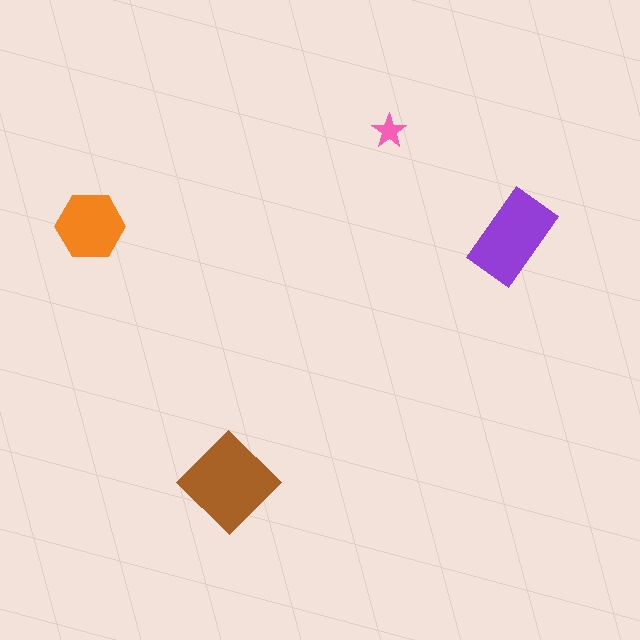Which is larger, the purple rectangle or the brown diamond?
The brown diamond.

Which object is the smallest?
The pink star.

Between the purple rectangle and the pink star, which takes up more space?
The purple rectangle.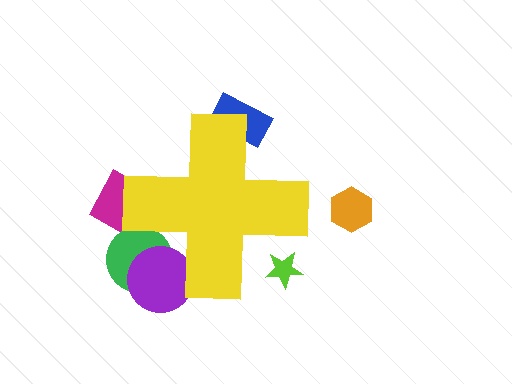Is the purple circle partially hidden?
Yes, the purple circle is partially hidden behind the yellow cross.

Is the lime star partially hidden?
Yes, the lime star is partially hidden behind the yellow cross.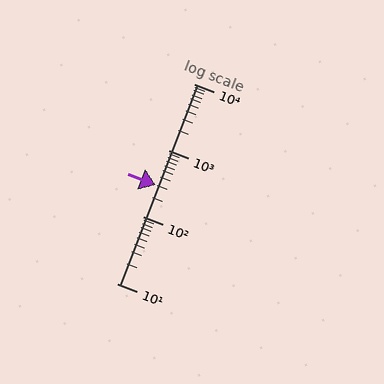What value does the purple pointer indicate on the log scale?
The pointer indicates approximately 300.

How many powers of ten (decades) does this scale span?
The scale spans 3 decades, from 10 to 10000.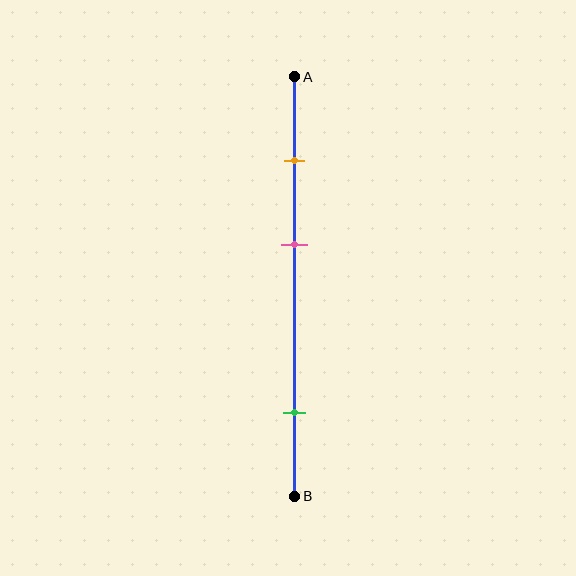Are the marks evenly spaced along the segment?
No, the marks are not evenly spaced.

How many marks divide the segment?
There are 3 marks dividing the segment.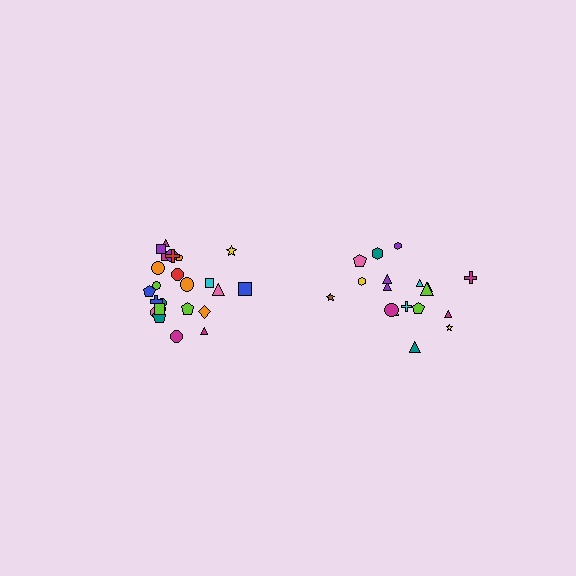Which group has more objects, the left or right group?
The left group.